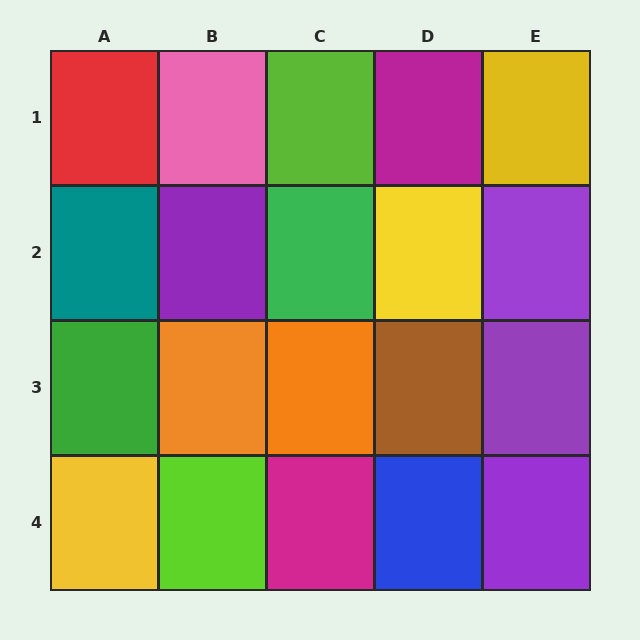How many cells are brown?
1 cell is brown.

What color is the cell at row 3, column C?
Orange.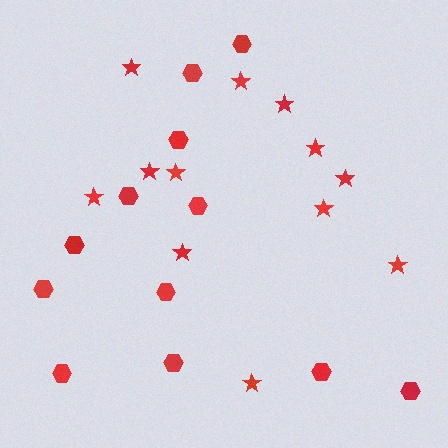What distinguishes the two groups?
There are 2 groups: one group of stars (12) and one group of hexagons (12).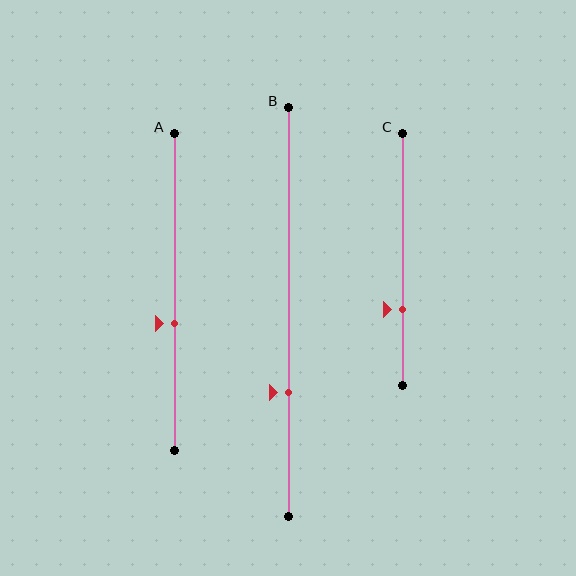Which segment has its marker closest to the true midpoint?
Segment A has its marker closest to the true midpoint.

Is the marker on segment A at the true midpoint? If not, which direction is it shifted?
No, the marker on segment A is shifted downward by about 10% of the segment length.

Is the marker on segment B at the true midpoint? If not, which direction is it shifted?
No, the marker on segment B is shifted downward by about 20% of the segment length.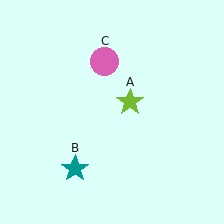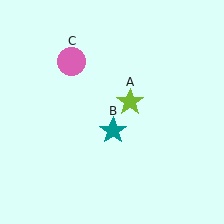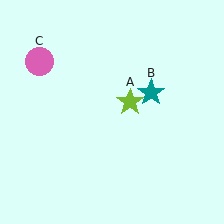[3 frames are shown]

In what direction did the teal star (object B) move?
The teal star (object B) moved up and to the right.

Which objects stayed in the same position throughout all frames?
Lime star (object A) remained stationary.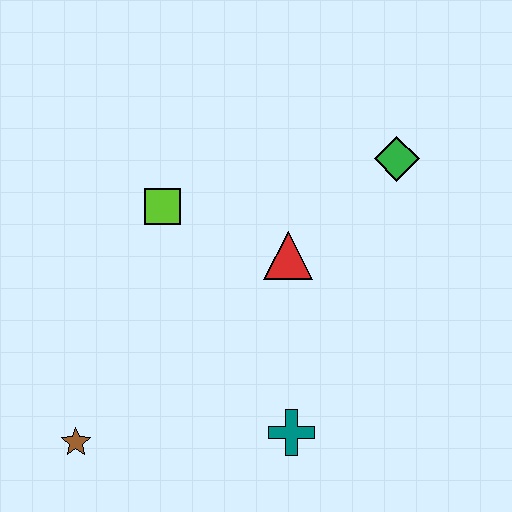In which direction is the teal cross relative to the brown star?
The teal cross is to the right of the brown star.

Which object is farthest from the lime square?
The teal cross is farthest from the lime square.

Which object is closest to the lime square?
The red triangle is closest to the lime square.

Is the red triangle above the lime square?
No